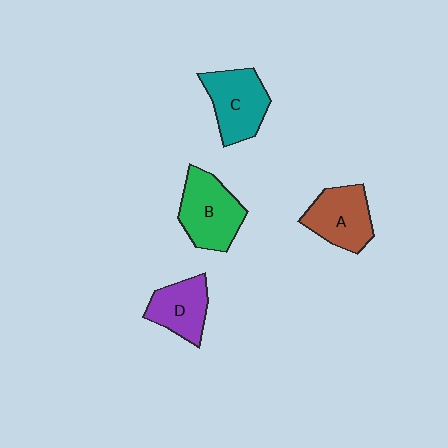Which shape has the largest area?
Shape B (green).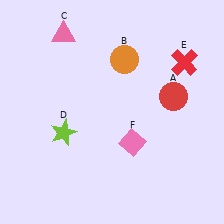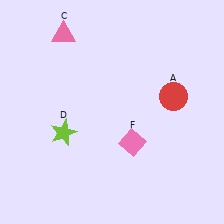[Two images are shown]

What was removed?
The orange circle (B), the red cross (E) were removed in Image 2.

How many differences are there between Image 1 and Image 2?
There are 2 differences between the two images.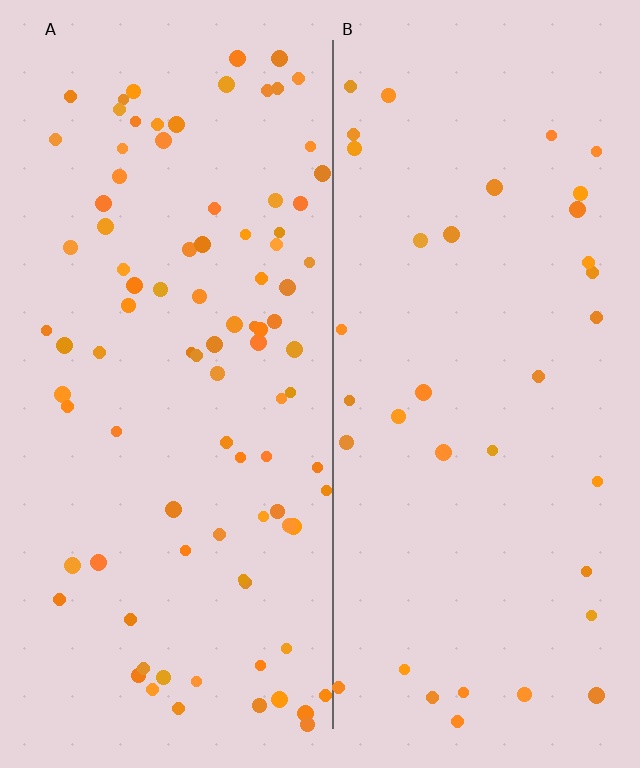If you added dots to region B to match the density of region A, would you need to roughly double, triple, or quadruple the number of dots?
Approximately triple.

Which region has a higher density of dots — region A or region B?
A (the left).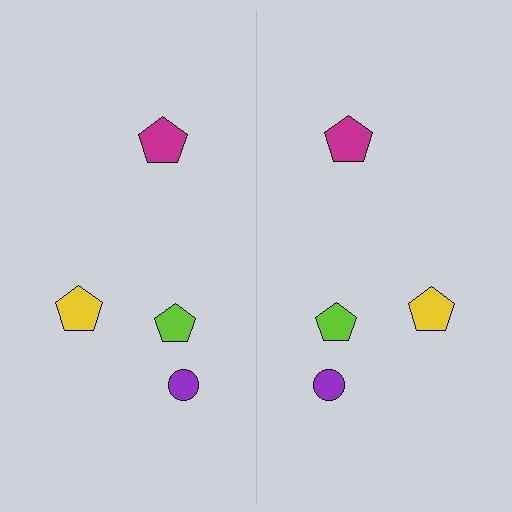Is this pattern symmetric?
Yes, this pattern has bilateral (reflection) symmetry.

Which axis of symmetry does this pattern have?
The pattern has a vertical axis of symmetry running through the center of the image.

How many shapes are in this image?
There are 8 shapes in this image.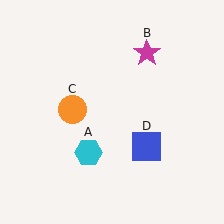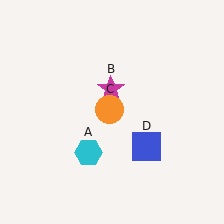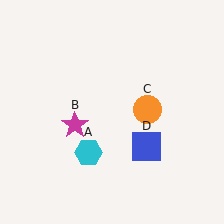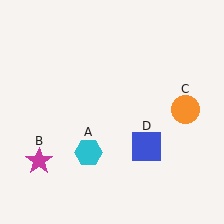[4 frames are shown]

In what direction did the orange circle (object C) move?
The orange circle (object C) moved right.